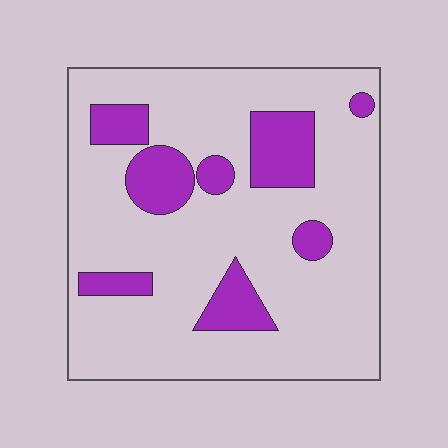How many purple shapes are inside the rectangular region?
8.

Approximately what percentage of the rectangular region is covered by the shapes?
Approximately 20%.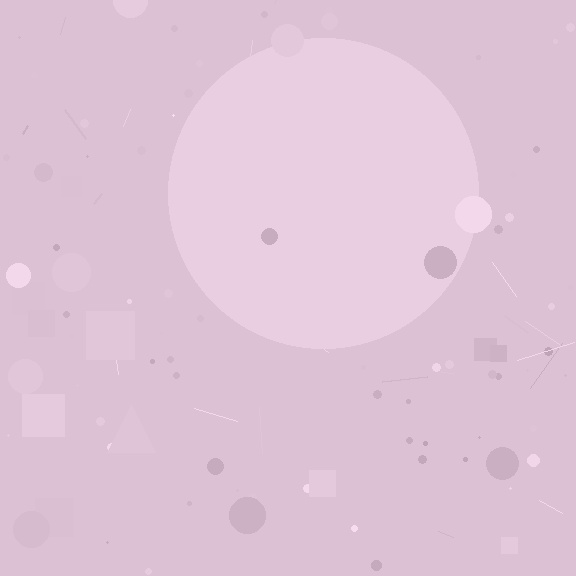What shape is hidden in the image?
A circle is hidden in the image.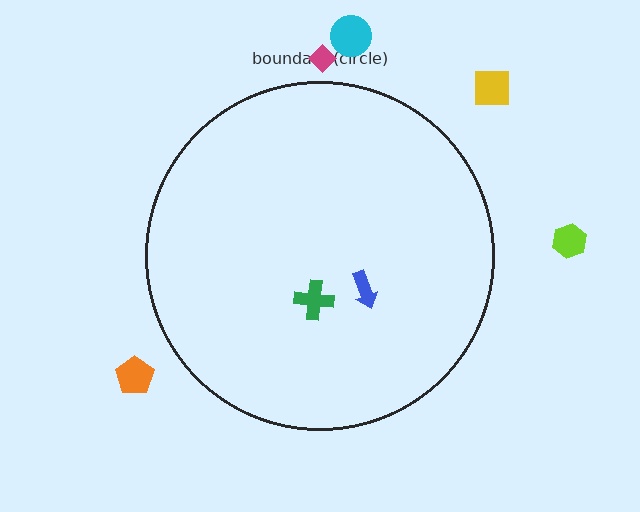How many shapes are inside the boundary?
2 inside, 5 outside.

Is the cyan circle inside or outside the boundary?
Outside.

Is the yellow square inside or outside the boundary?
Outside.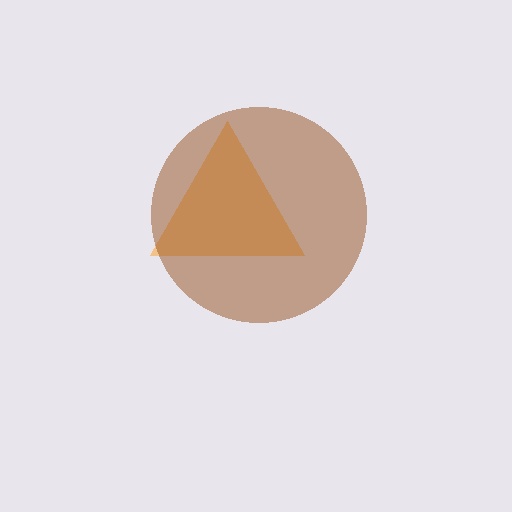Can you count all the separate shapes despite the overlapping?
Yes, there are 2 separate shapes.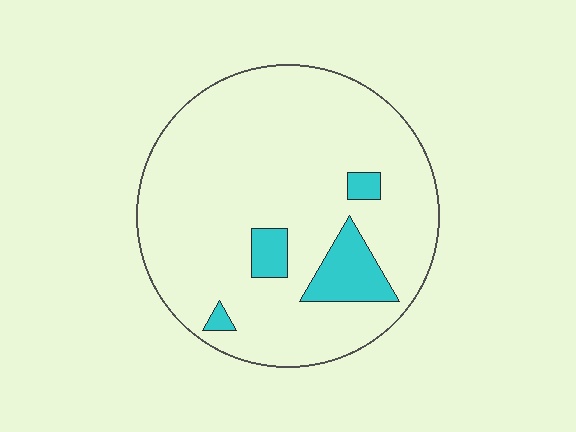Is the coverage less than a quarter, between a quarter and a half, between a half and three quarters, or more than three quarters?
Less than a quarter.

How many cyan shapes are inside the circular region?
4.